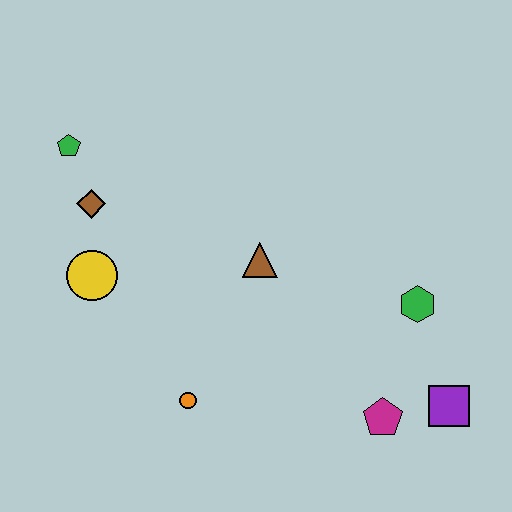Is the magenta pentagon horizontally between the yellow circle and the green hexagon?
Yes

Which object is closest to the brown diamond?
The green pentagon is closest to the brown diamond.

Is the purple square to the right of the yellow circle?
Yes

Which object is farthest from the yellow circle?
The purple square is farthest from the yellow circle.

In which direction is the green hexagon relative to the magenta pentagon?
The green hexagon is above the magenta pentagon.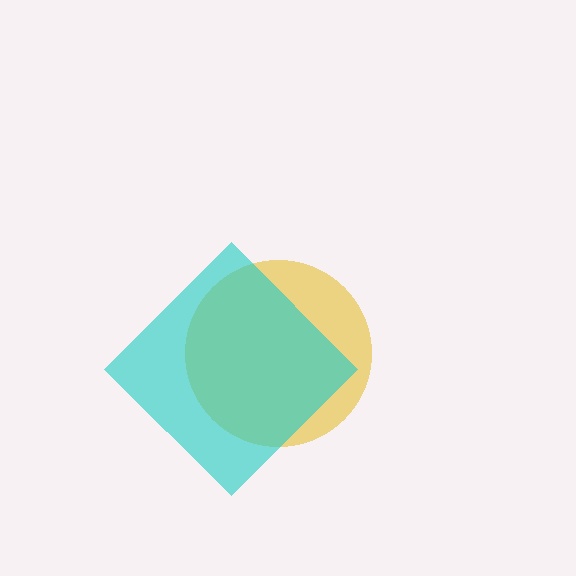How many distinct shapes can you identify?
There are 2 distinct shapes: a yellow circle, a cyan diamond.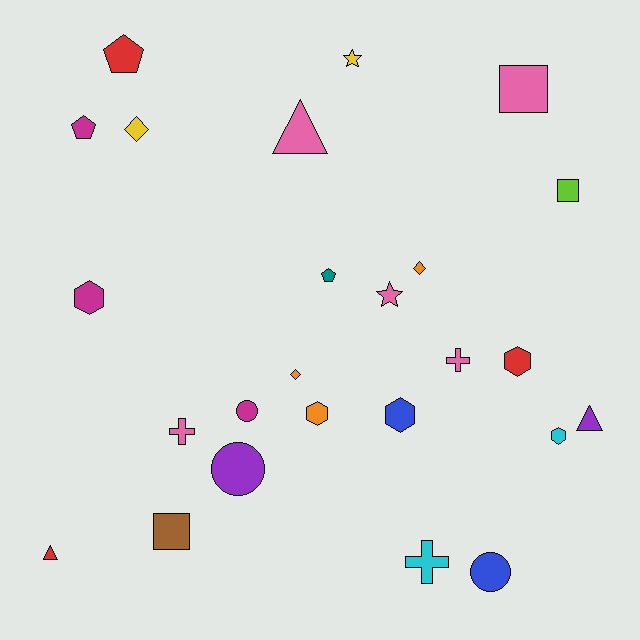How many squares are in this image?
There are 3 squares.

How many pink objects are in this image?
There are 5 pink objects.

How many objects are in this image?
There are 25 objects.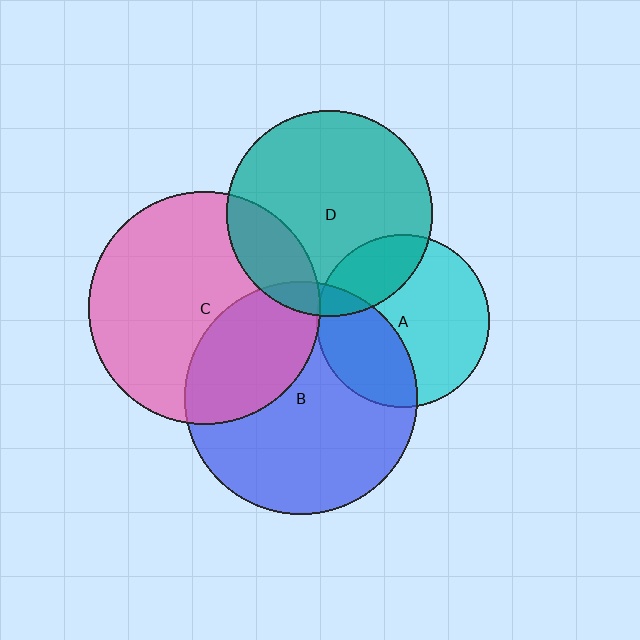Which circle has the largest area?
Circle B (blue).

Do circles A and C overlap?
Yes.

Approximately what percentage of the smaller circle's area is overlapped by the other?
Approximately 5%.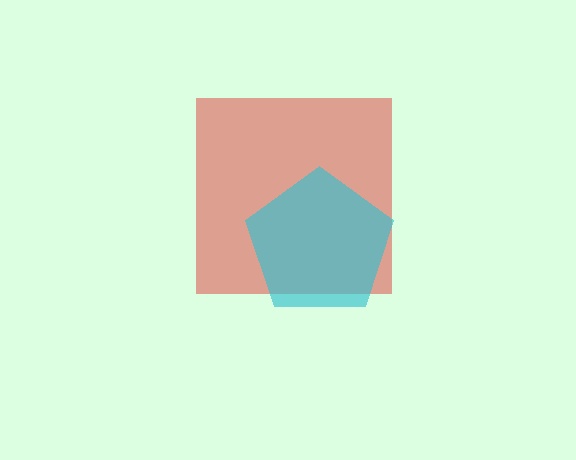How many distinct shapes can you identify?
There are 2 distinct shapes: a red square, a cyan pentagon.